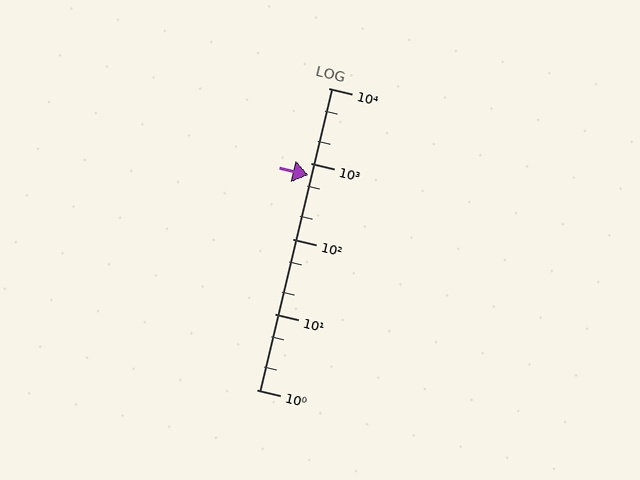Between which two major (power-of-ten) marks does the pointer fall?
The pointer is between 100 and 1000.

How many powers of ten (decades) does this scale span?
The scale spans 4 decades, from 1 to 10000.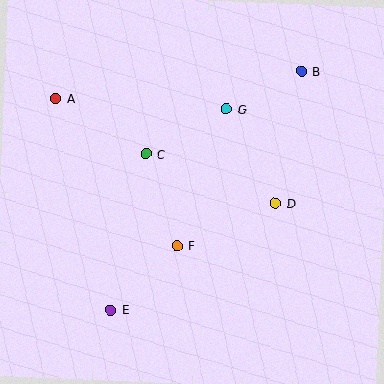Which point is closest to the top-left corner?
Point A is closest to the top-left corner.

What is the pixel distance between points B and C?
The distance between B and C is 176 pixels.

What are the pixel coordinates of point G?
Point G is at (227, 109).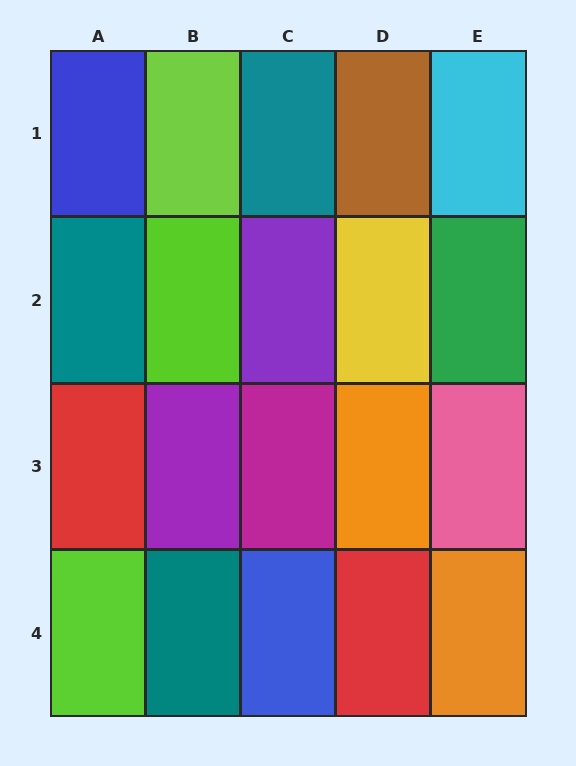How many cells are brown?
1 cell is brown.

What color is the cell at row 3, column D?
Orange.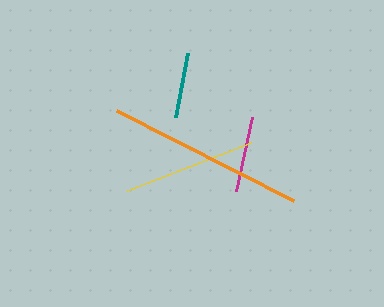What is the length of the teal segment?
The teal segment is approximately 65 pixels long.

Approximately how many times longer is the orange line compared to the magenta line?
The orange line is approximately 2.6 times the length of the magenta line.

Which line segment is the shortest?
The teal line is the shortest at approximately 65 pixels.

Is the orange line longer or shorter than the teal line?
The orange line is longer than the teal line.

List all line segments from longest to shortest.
From longest to shortest: orange, yellow, magenta, teal.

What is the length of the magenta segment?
The magenta segment is approximately 76 pixels long.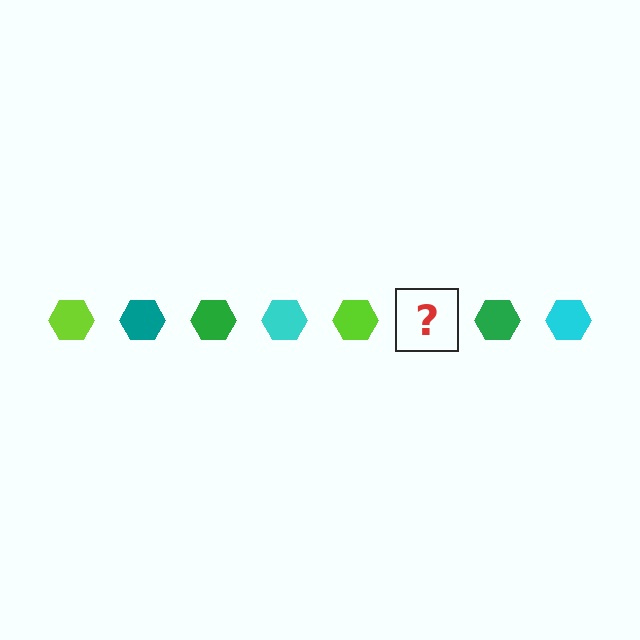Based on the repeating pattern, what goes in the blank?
The blank should be a teal hexagon.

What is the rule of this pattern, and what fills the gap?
The rule is that the pattern cycles through lime, teal, green, cyan hexagons. The gap should be filled with a teal hexagon.